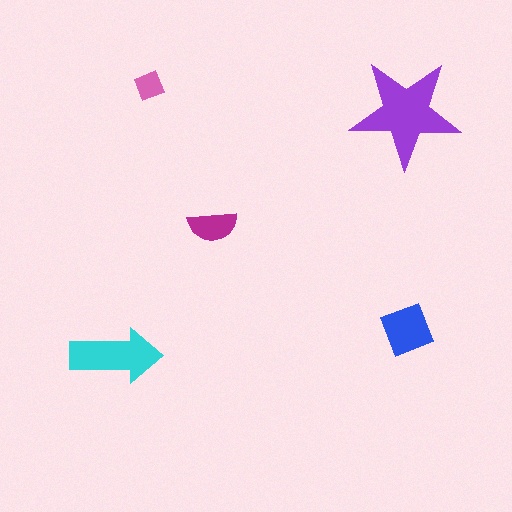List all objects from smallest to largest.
The pink diamond, the magenta semicircle, the blue square, the cyan arrow, the purple star.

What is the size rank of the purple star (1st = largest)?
1st.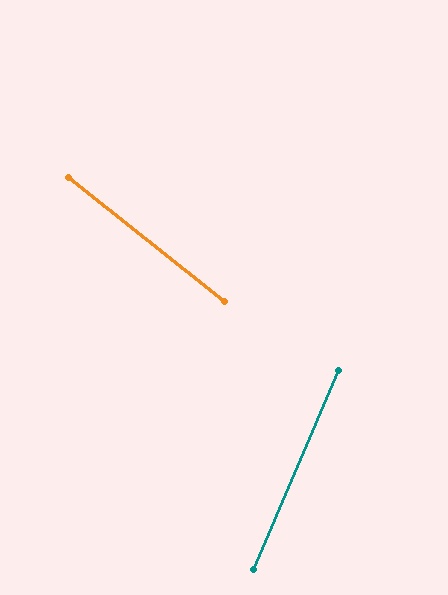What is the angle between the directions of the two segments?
Approximately 75 degrees.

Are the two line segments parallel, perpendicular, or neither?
Neither parallel nor perpendicular — they differ by about 75°.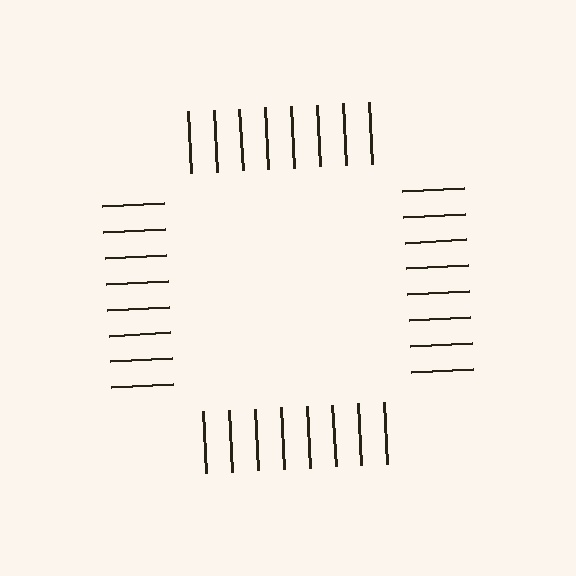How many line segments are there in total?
32 — 8 along each of the 4 edges.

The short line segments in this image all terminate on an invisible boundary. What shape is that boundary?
An illusory square — the line segments terminate on its edges but no continuous stroke is drawn.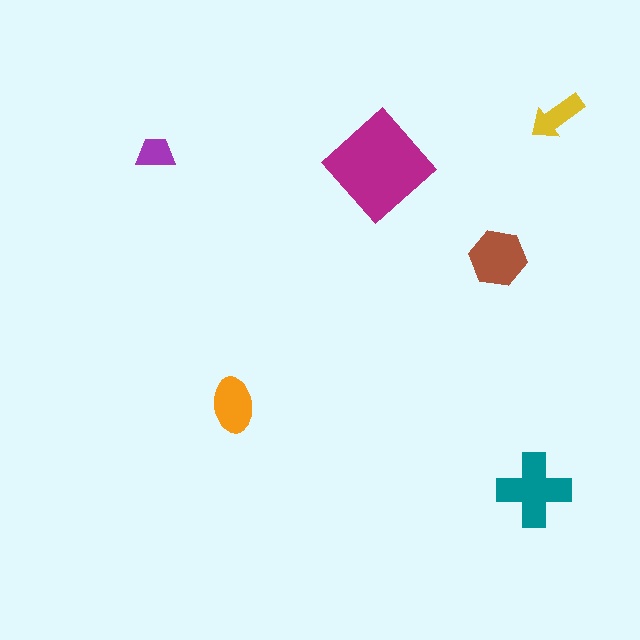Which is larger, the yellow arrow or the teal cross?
The teal cross.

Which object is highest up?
The yellow arrow is topmost.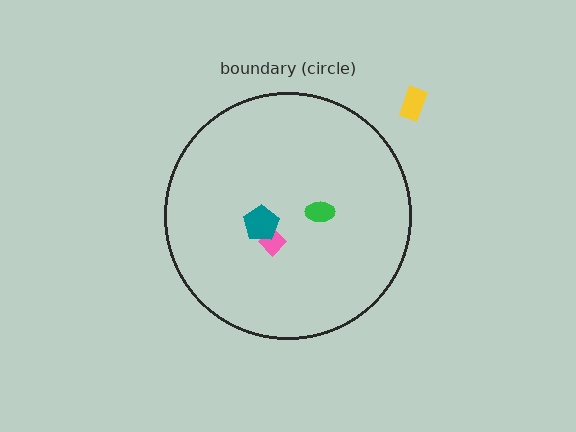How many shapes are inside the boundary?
3 inside, 1 outside.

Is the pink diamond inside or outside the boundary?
Inside.